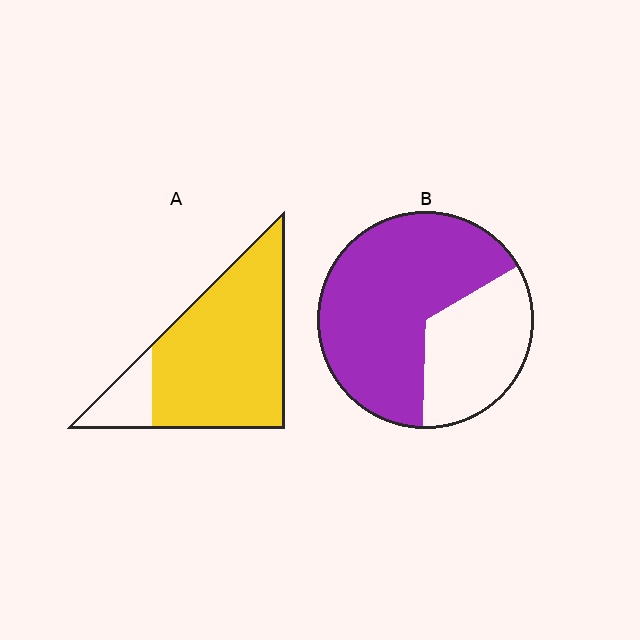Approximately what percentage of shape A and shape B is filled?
A is approximately 85% and B is approximately 65%.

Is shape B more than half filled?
Yes.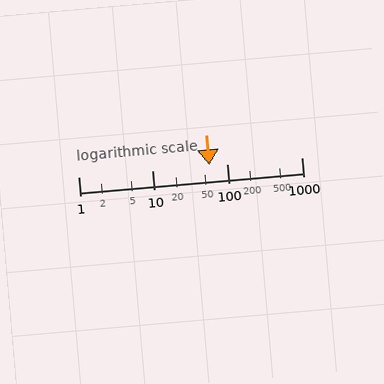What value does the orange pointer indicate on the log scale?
The pointer indicates approximately 58.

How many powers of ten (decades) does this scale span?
The scale spans 3 decades, from 1 to 1000.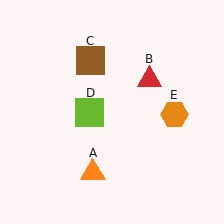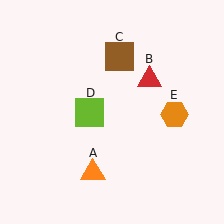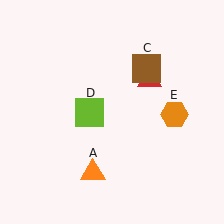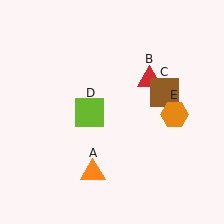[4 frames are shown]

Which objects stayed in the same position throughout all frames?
Orange triangle (object A) and red triangle (object B) and lime square (object D) and orange hexagon (object E) remained stationary.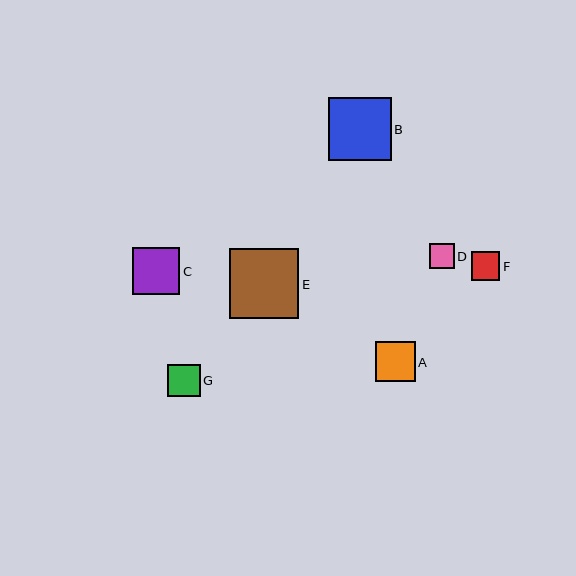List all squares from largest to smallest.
From largest to smallest: E, B, C, A, G, F, D.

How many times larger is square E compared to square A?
Square E is approximately 1.8 times the size of square A.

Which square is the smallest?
Square D is the smallest with a size of approximately 24 pixels.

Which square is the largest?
Square E is the largest with a size of approximately 69 pixels.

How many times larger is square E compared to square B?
Square E is approximately 1.1 times the size of square B.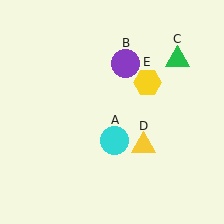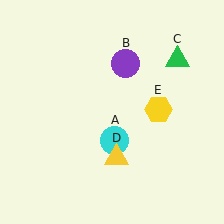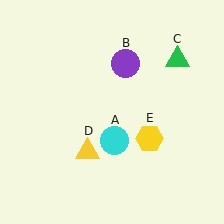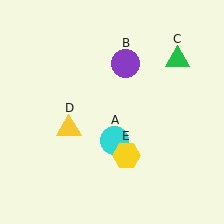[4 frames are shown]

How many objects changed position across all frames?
2 objects changed position: yellow triangle (object D), yellow hexagon (object E).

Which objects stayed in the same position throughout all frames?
Cyan circle (object A) and purple circle (object B) and green triangle (object C) remained stationary.